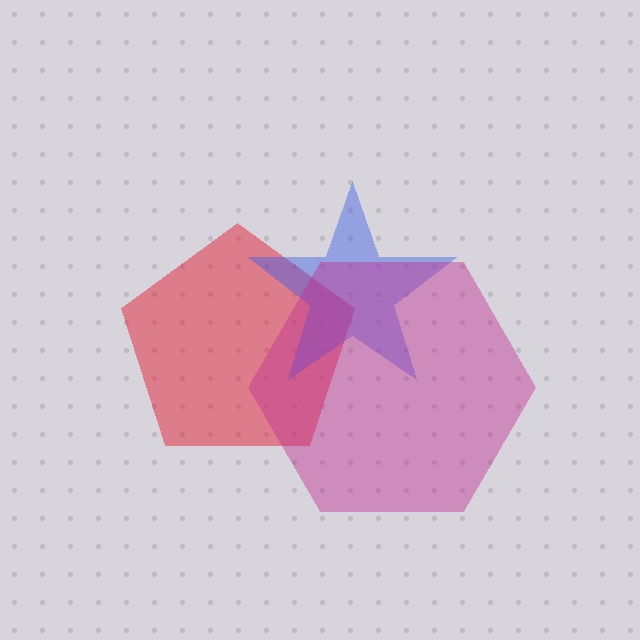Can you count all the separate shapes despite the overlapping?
Yes, there are 3 separate shapes.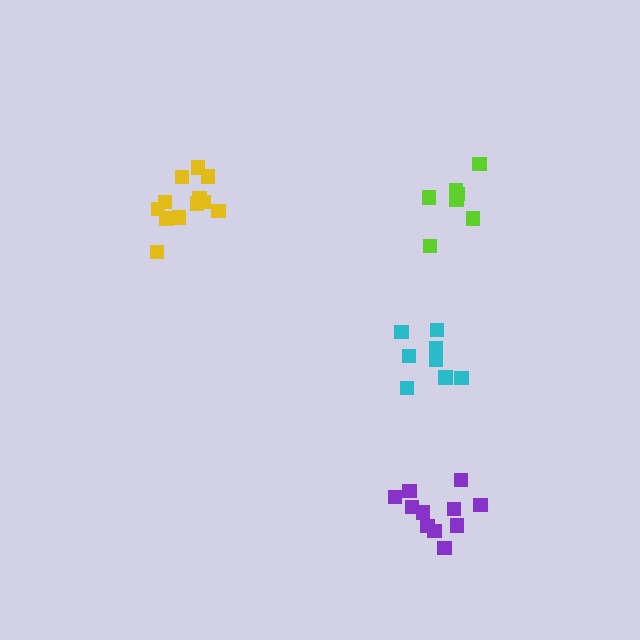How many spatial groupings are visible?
There are 4 spatial groupings.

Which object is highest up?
The yellow cluster is topmost.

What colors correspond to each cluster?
The clusters are colored: yellow, lime, cyan, purple.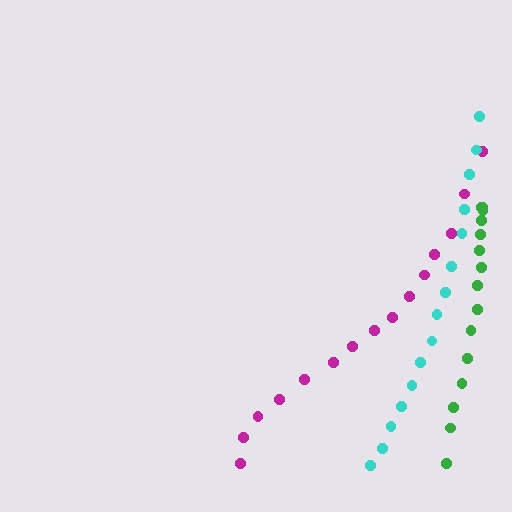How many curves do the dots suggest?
There are 3 distinct paths.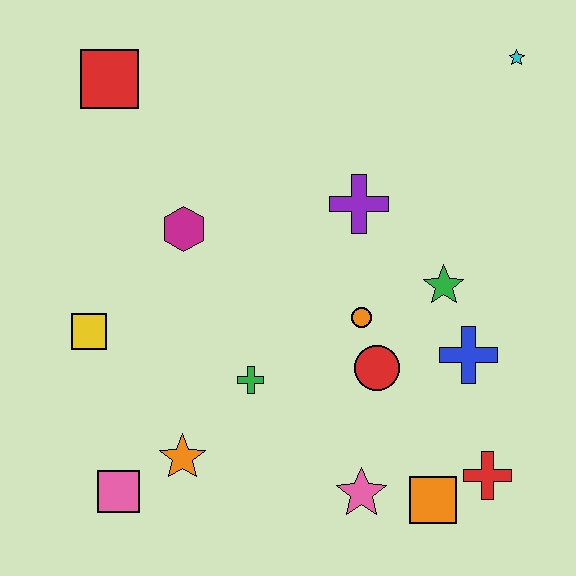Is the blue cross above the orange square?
Yes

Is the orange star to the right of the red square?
Yes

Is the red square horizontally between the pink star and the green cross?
No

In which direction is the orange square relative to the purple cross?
The orange square is below the purple cross.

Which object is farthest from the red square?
The red cross is farthest from the red square.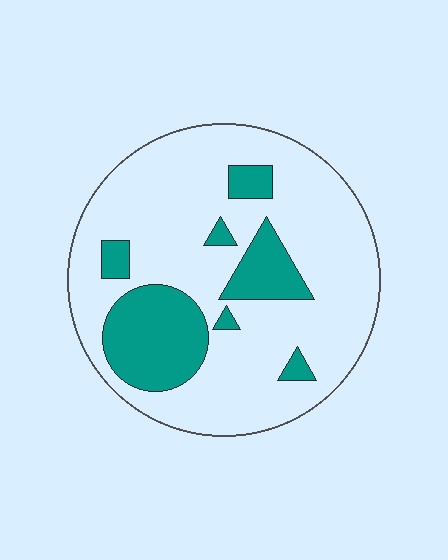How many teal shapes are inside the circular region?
7.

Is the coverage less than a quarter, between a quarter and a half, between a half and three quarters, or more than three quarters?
Less than a quarter.